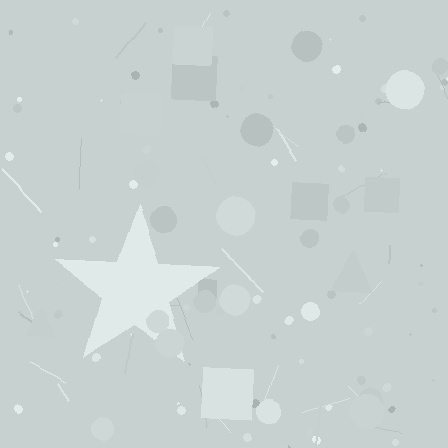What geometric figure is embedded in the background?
A star is embedded in the background.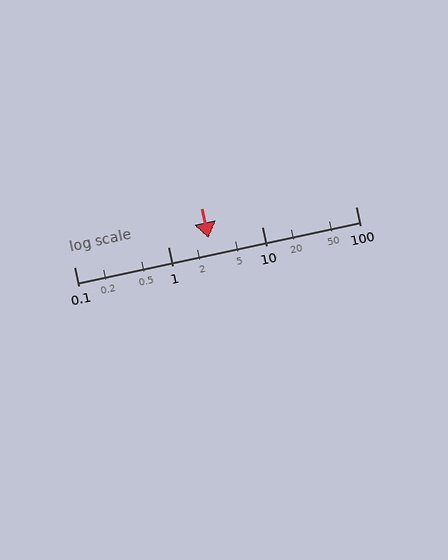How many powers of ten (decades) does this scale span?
The scale spans 3 decades, from 0.1 to 100.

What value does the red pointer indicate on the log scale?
The pointer indicates approximately 2.7.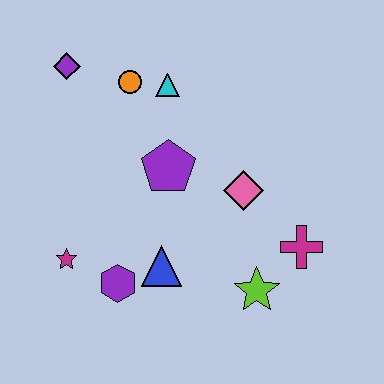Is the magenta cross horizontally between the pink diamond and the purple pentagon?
No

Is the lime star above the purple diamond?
No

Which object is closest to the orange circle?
The cyan triangle is closest to the orange circle.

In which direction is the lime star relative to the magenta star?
The lime star is to the right of the magenta star.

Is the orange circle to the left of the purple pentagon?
Yes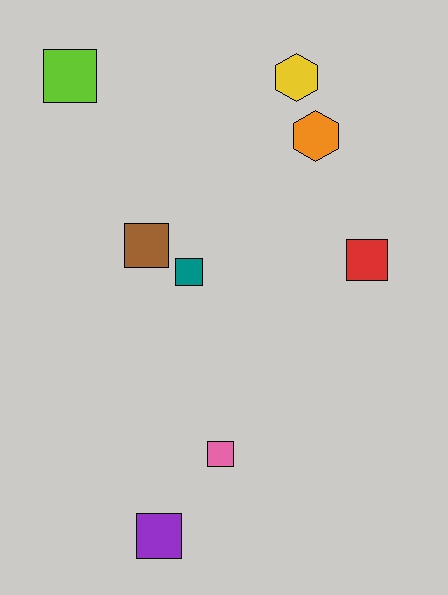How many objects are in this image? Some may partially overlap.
There are 8 objects.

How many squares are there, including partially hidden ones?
There are 6 squares.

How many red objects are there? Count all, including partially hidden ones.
There is 1 red object.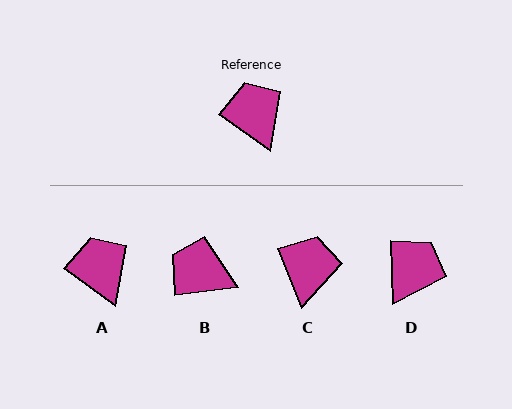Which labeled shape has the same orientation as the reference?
A.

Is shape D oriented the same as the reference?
No, it is off by about 53 degrees.